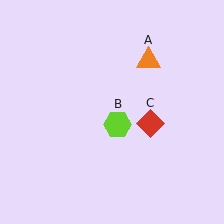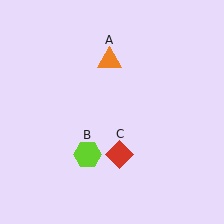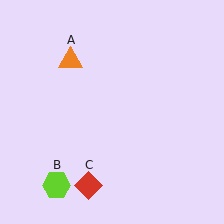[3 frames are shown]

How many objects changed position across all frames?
3 objects changed position: orange triangle (object A), lime hexagon (object B), red diamond (object C).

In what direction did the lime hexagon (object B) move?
The lime hexagon (object B) moved down and to the left.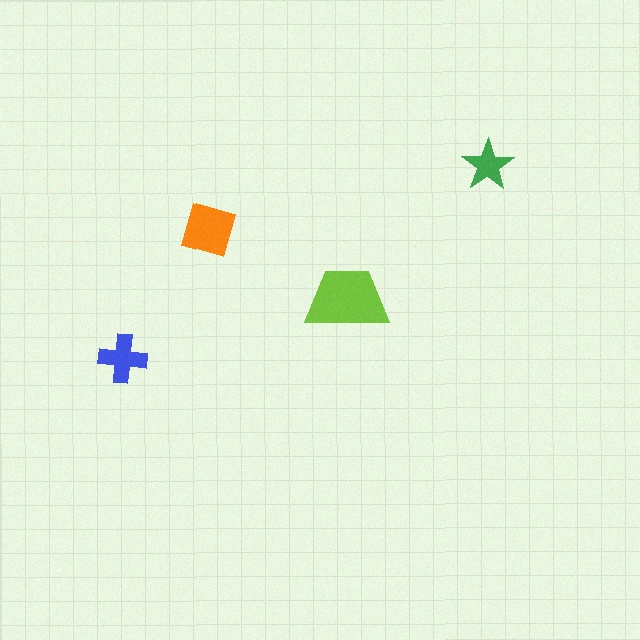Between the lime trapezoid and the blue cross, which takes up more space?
The lime trapezoid.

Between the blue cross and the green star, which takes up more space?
The blue cross.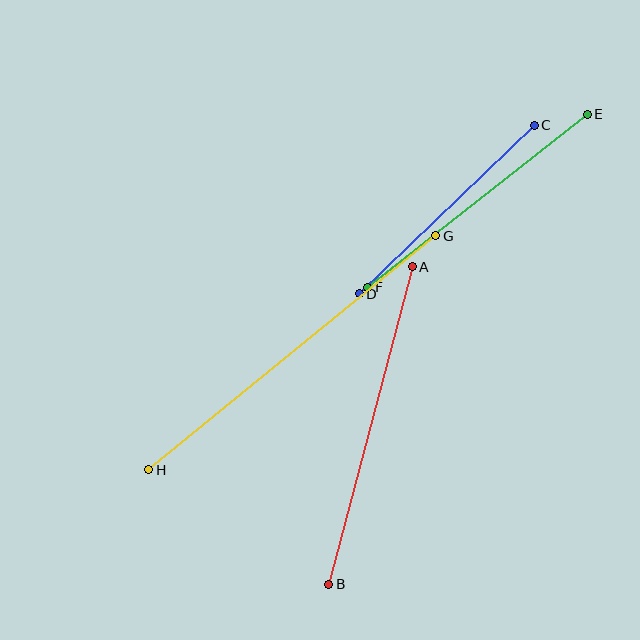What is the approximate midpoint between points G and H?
The midpoint is at approximately (292, 353) pixels.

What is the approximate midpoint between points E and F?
The midpoint is at approximately (478, 201) pixels.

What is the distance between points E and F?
The distance is approximately 279 pixels.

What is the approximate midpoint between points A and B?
The midpoint is at approximately (370, 425) pixels.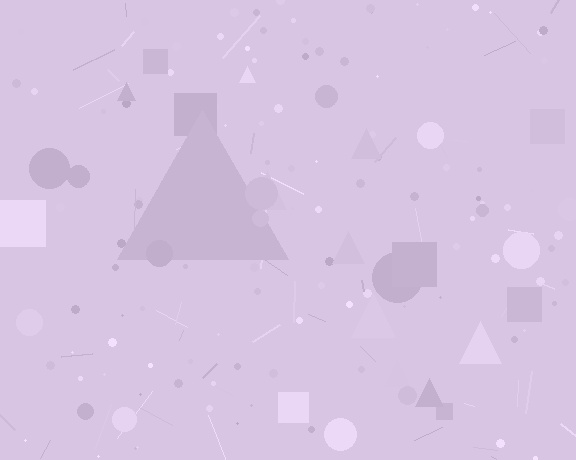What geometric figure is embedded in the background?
A triangle is embedded in the background.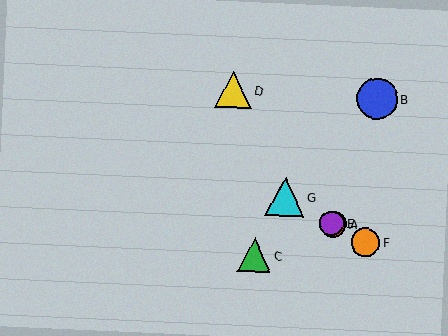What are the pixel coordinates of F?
Object F is at (366, 242).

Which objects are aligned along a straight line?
Objects A, E, F, G are aligned along a straight line.